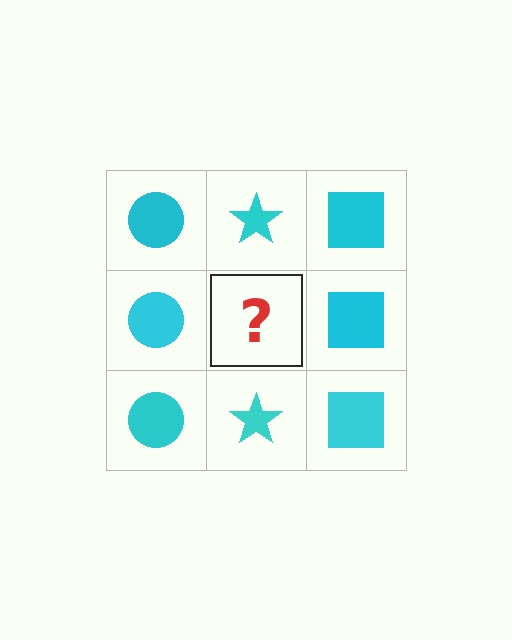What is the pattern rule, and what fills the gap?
The rule is that each column has a consistent shape. The gap should be filled with a cyan star.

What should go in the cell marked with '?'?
The missing cell should contain a cyan star.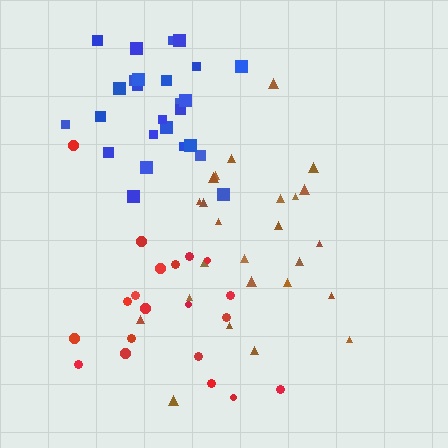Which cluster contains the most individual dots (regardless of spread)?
Blue (26).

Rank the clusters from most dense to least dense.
blue, brown, red.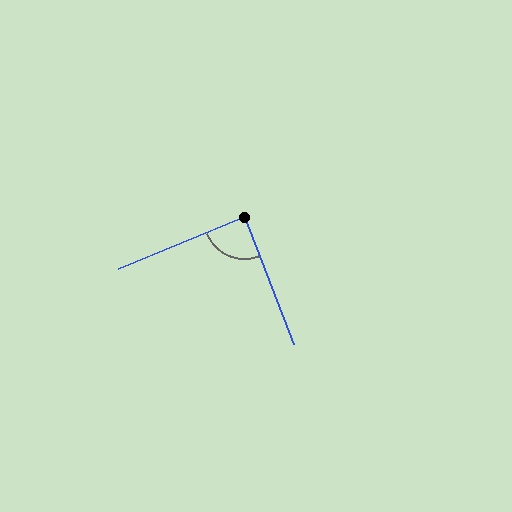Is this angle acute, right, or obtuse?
It is approximately a right angle.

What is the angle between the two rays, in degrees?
Approximately 89 degrees.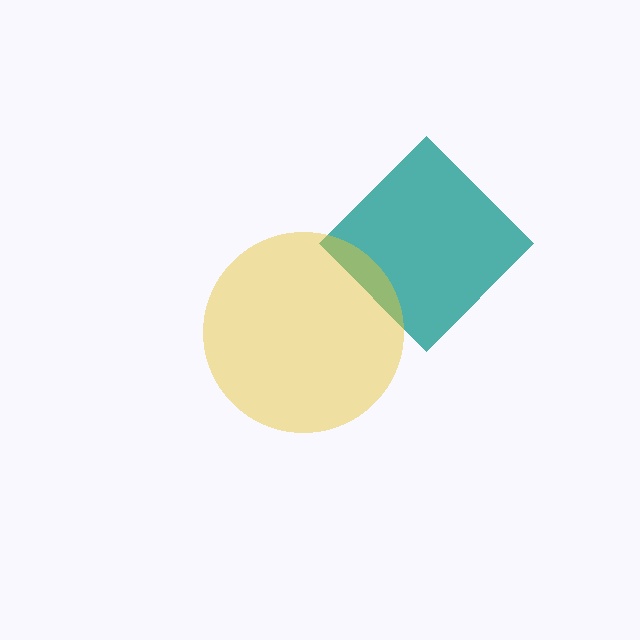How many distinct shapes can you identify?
There are 2 distinct shapes: a teal diamond, a yellow circle.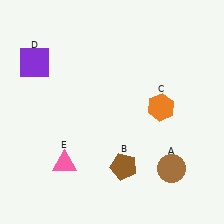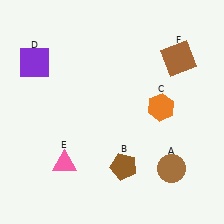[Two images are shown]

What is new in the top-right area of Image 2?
A brown square (F) was added in the top-right area of Image 2.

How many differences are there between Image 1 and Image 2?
There is 1 difference between the two images.